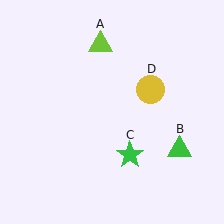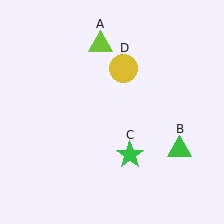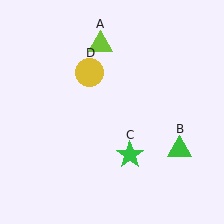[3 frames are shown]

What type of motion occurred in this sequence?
The yellow circle (object D) rotated counterclockwise around the center of the scene.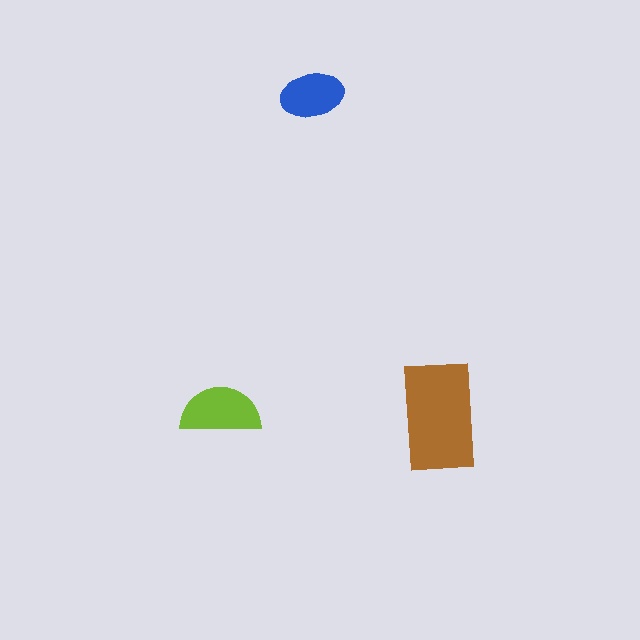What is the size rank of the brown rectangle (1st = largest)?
1st.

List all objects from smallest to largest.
The blue ellipse, the lime semicircle, the brown rectangle.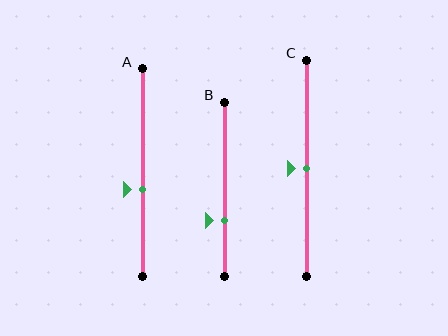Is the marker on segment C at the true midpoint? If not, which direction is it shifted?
Yes, the marker on segment C is at the true midpoint.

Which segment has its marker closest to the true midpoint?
Segment C has its marker closest to the true midpoint.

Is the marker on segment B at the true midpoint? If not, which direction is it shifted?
No, the marker on segment B is shifted downward by about 18% of the segment length.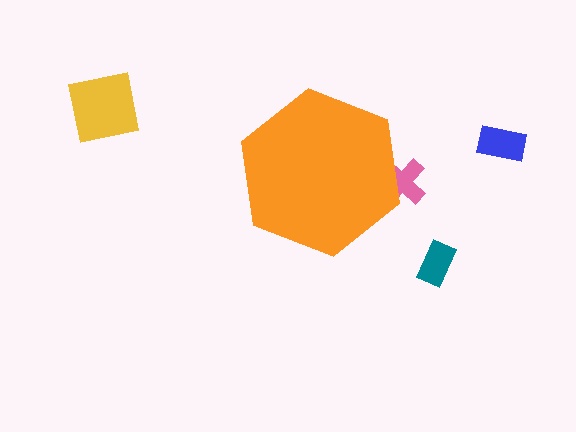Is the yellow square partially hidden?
No, the yellow square is fully visible.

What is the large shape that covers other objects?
An orange hexagon.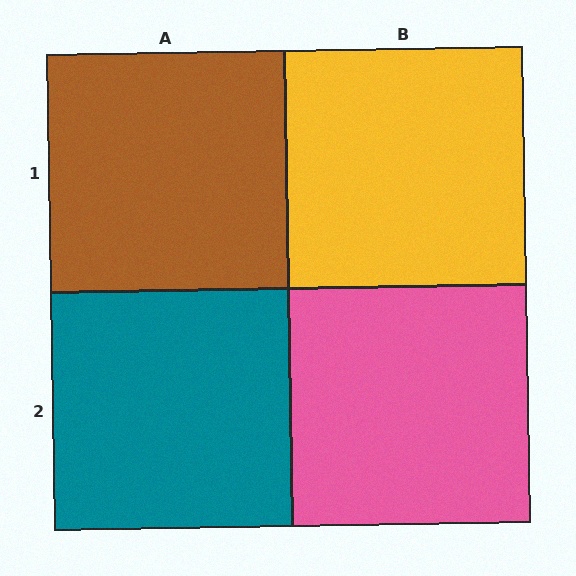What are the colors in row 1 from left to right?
Brown, yellow.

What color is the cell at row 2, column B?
Pink.